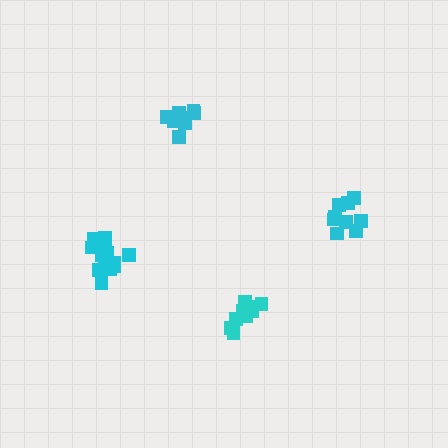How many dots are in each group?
Group 1: 9 dots, Group 2: 9 dots, Group 3: 13 dots, Group 4: 9 dots (40 total).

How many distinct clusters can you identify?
There are 4 distinct clusters.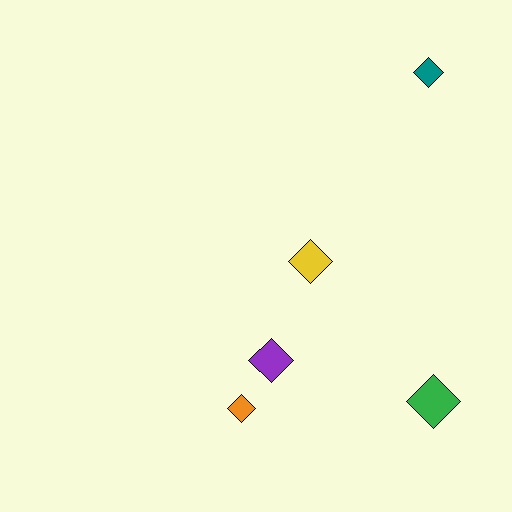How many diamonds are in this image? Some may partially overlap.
There are 5 diamonds.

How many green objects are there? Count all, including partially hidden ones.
There is 1 green object.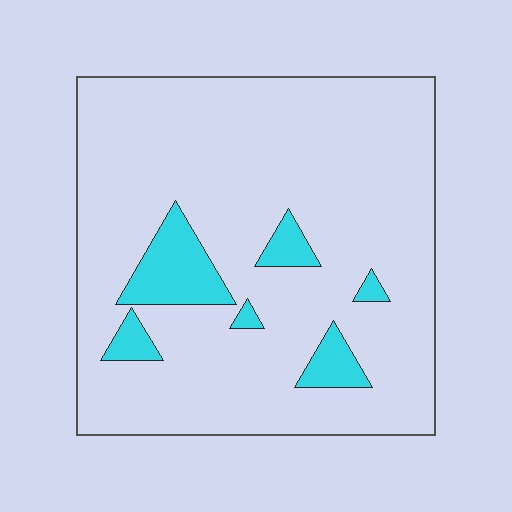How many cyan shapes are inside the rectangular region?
6.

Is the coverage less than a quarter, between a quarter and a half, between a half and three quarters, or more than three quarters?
Less than a quarter.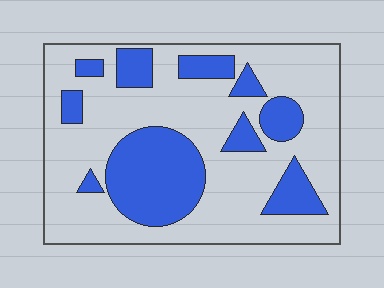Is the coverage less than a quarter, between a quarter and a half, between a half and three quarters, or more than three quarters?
Between a quarter and a half.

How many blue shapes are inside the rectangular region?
10.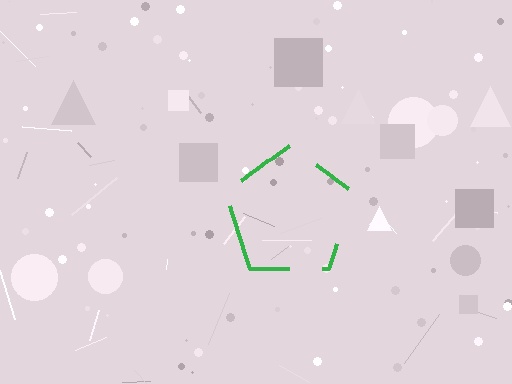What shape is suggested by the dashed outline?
The dashed outline suggests a pentagon.